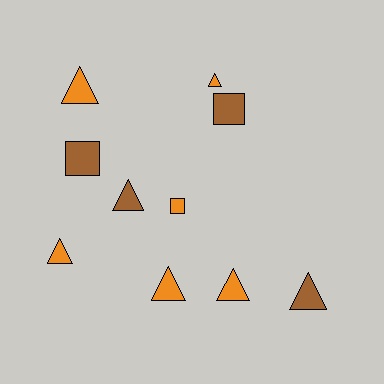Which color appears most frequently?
Orange, with 6 objects.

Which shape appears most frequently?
Triangle, with 7 objects.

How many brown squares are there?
There are 2 brown squares.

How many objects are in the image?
There are 10 objects.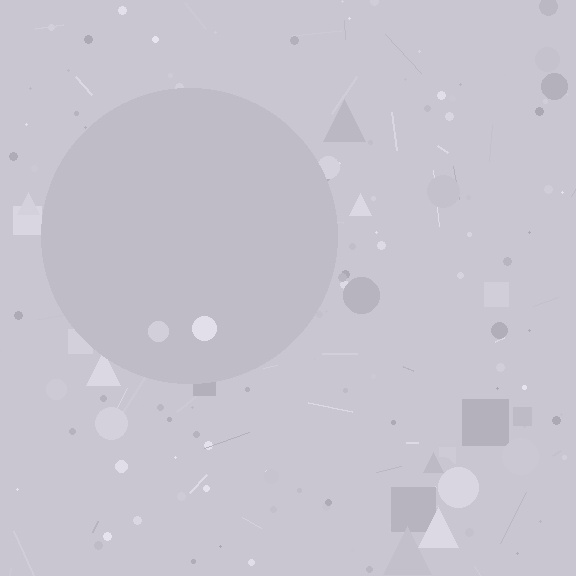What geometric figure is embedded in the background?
A circle is embedded in the background.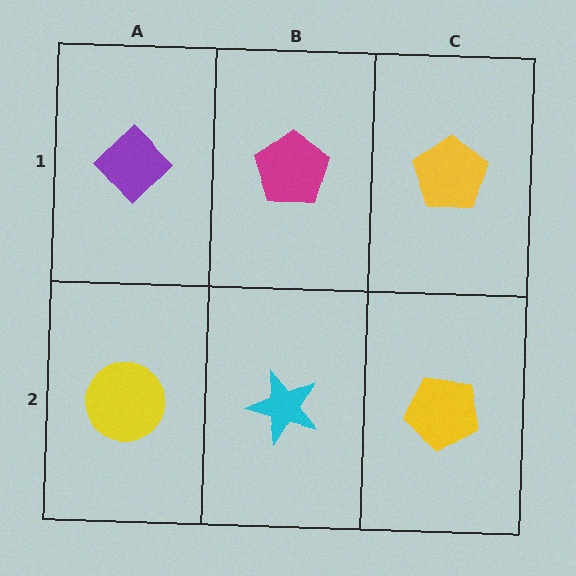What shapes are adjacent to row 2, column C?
A yellow pentagon (row 1, column C), a cyan star (row 2, column B).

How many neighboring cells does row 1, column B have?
3.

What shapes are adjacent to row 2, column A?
A purple diamond (row 1, column A), a cyan star (row 2, column B).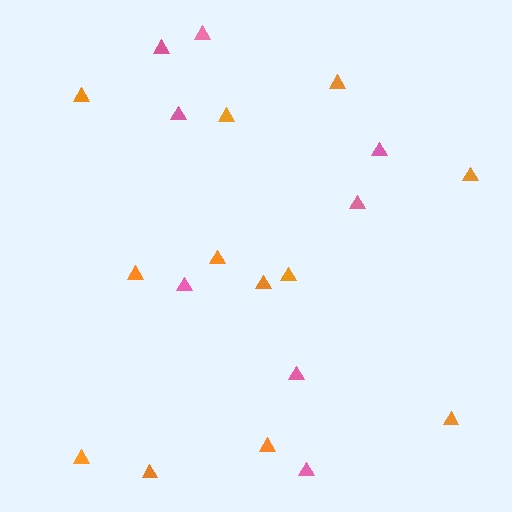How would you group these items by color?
There are 2 groups: one group of orange triangles (12) and one group of pink triangles (8).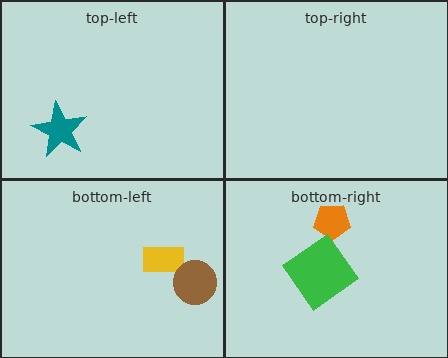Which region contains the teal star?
The top-left region.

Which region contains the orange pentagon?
The bottom-right region.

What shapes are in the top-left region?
The teal star.